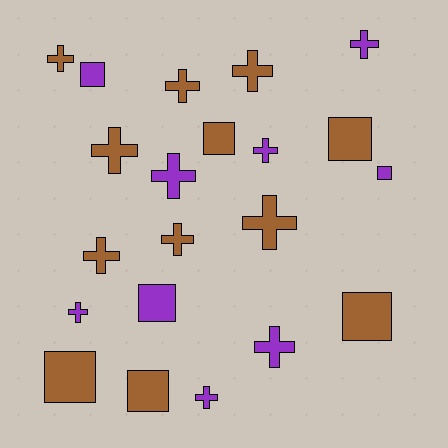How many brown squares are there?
There are 5 brown squares.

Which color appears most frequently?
Brown, with 12 objects.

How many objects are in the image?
There are 21 objects.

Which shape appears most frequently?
Cross, with 13 objects.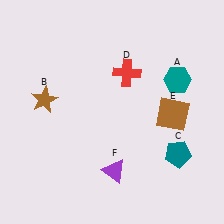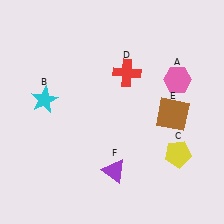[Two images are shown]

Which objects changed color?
A changed from teal to pink. B changed from brown to cyan. C changed from teal to yellow.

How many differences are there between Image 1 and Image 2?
There are 3 differences between the two images.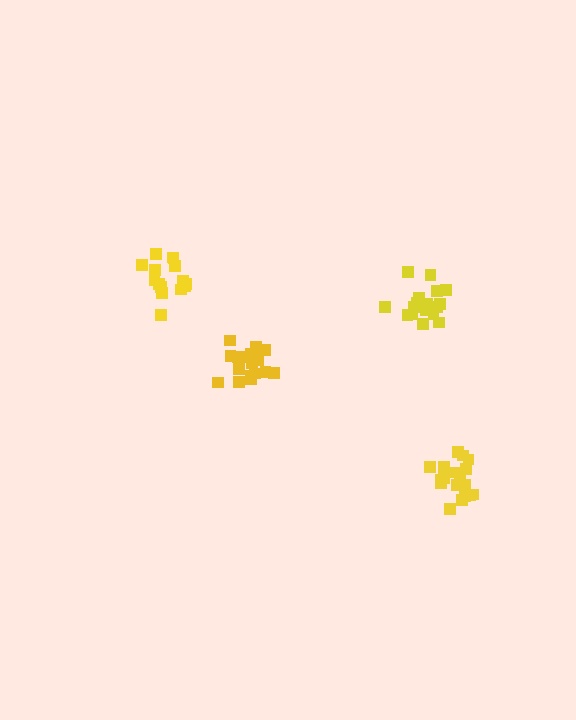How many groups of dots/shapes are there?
There are 4 groups.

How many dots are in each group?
Group 1: 18 dots, Group 2: 18 dots, Group 3: 15 dots, Group 4: 18 dots (69 total).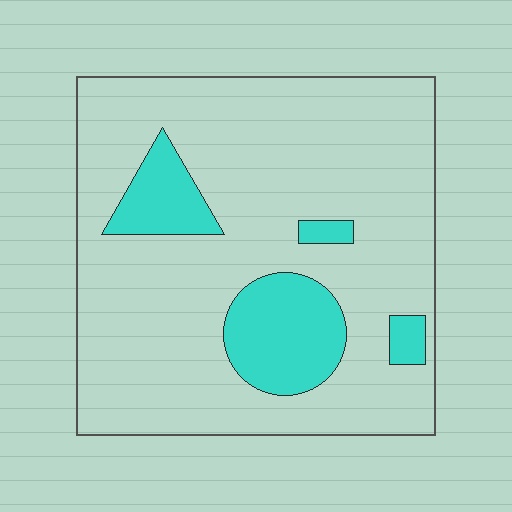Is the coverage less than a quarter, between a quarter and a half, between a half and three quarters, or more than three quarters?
Less than a quarter.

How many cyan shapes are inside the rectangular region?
4.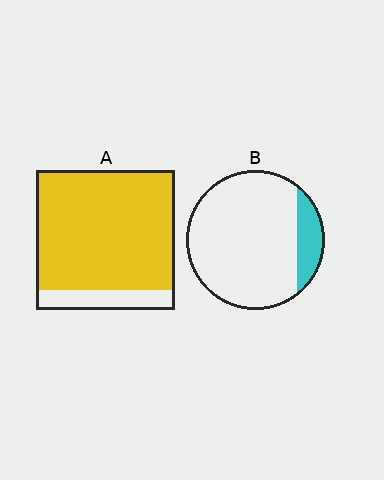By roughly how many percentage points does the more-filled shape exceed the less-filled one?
By roughly 70 percentage points (A over B).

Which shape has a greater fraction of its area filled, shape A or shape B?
Shape A.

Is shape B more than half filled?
No.